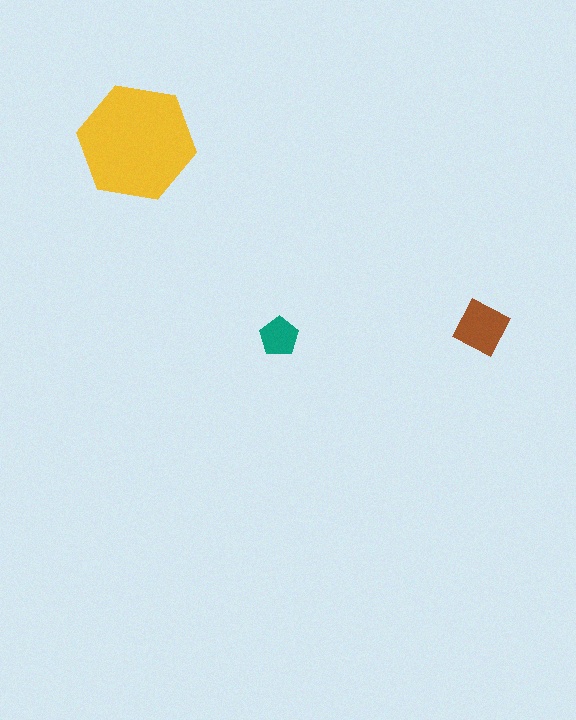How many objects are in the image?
There are 3 objects in the image.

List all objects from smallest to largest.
The teal pentagon, the brown diamond, the yellow hexagon.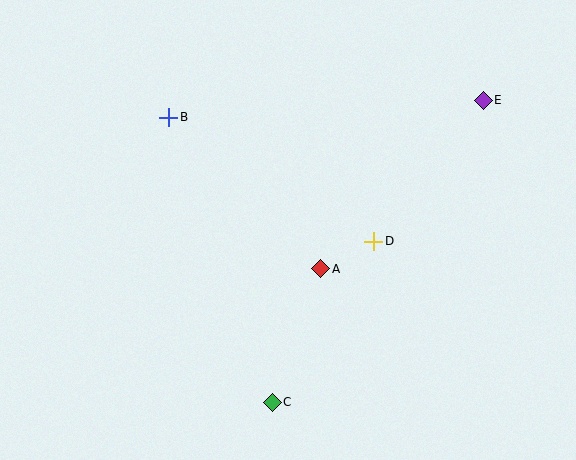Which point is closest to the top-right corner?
Point E is closest to the top-right corner.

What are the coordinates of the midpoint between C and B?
The midpoint between C and B is at (221, 260).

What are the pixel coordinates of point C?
Point C is at (272, 402).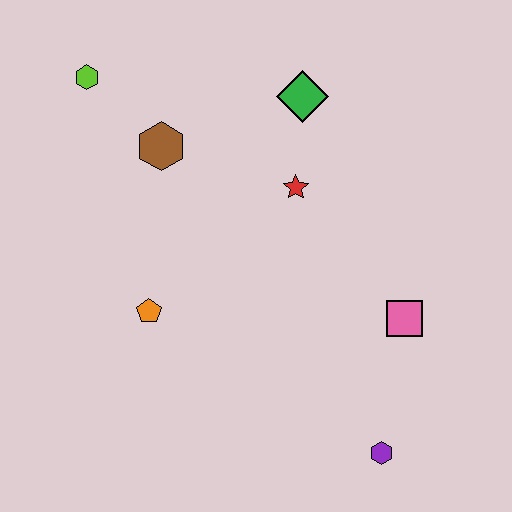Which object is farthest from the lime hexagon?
The purple hexagon is farthest from the lime hexagon.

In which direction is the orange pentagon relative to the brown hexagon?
The orange pentagon is below the brown hexagon.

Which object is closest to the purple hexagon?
The pink square is closest to the purple hexagon.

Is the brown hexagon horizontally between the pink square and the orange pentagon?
Yes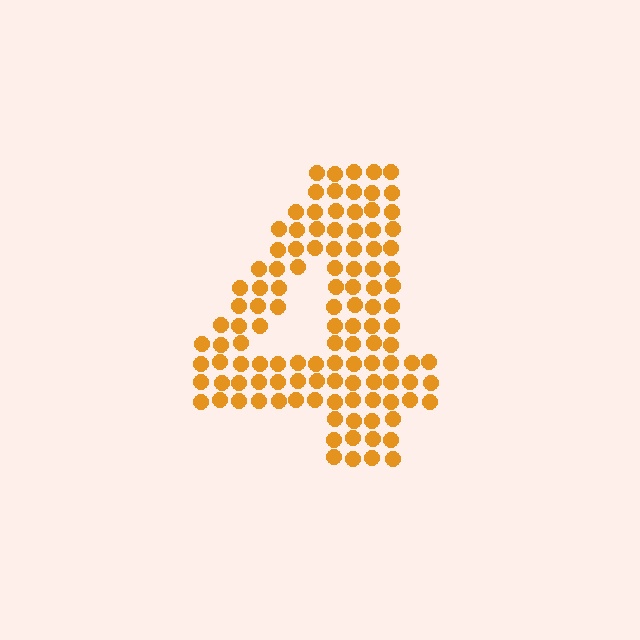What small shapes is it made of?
It is made of small circles.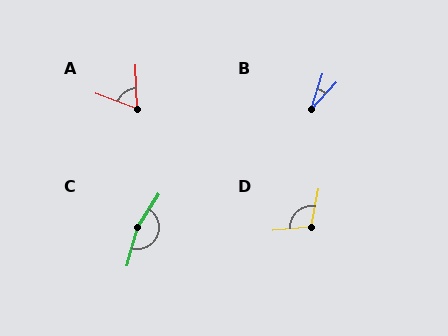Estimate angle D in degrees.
Approximately 106 degrees.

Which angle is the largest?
C, at approximately 162 degrees.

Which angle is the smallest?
B, at approximately 25 degrees.